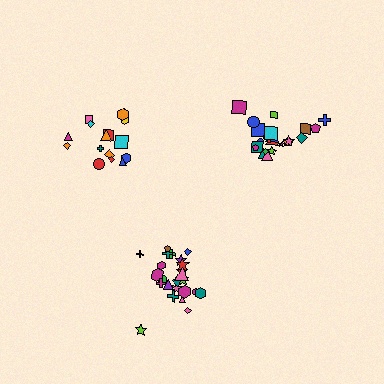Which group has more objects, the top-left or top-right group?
The top-right group.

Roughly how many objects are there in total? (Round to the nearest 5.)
Roughly 60 objects in total.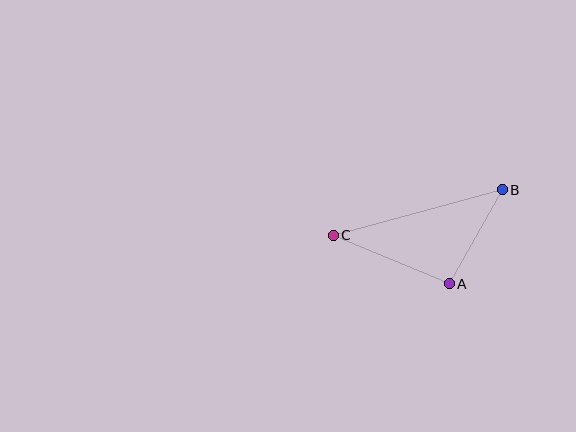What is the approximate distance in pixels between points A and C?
The distance between A and C is approximately 126 pixels.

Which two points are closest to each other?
Points A and B are closest to each other.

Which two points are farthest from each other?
Points B and C are farthest from each other.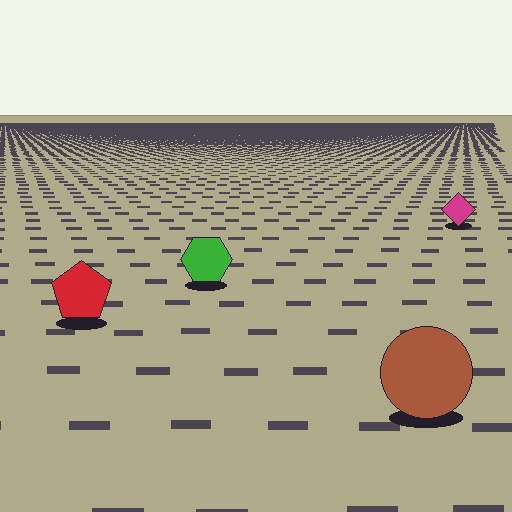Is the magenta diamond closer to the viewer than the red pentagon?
No. The red pentagon is closer — you can tell from the texture gradient: the ground texture is coarser near it.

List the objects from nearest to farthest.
From nearest to farthest: the brown circle, the red pentagon, the green hexagon, the magenta diamond.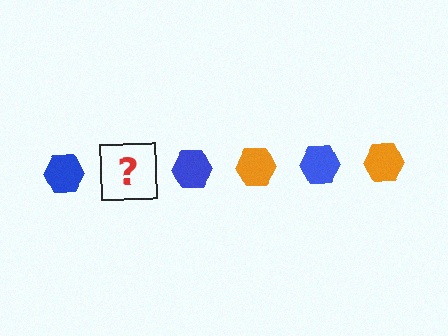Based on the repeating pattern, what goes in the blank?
The blank should be an orange hexagon.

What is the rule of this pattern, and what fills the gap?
The rule is that the pattern cycles through blue, orange hexagons. The gap should be filled with an orange hexagon.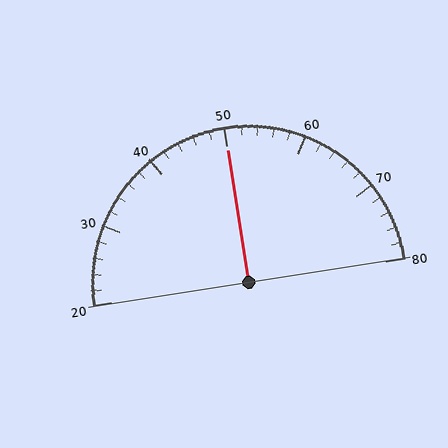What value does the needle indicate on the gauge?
The needle indicates approximately 50.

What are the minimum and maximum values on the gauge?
The gauge ranges from 20 to 80.